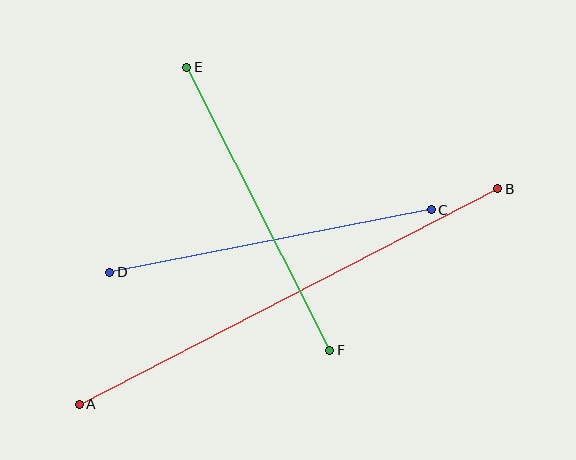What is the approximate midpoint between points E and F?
The midpoint is at approximately (258, 209) pixels.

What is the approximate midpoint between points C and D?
The midpoint is at approximately (271, 241) pixels.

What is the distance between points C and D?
The distance is approximately 328 pixels.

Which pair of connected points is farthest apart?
Points A and B are farthest apart.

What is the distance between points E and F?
The distance is approximately 317 pixels.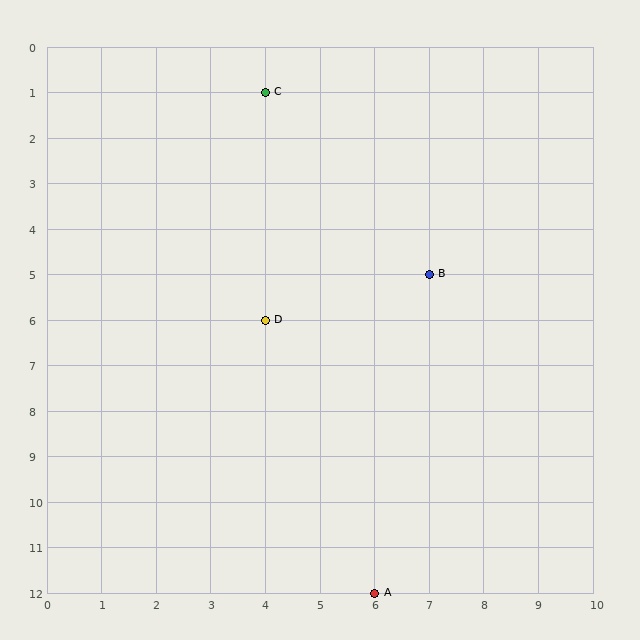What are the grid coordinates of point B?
Point B is at grid coordinates (7, 5).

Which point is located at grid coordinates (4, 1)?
Point C is at (4, 1).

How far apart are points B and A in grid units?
Points B and A are 1 column and 7 rows apart (about 7.1 grid units diagonally).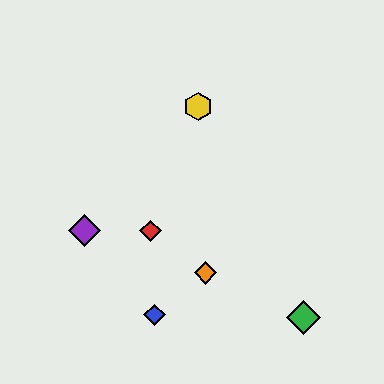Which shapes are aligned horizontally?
The red diamond, the purple diamond are aligned horizontally.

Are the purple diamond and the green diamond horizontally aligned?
No, the purple diamond is at y≈231 and the green diamond is at y≈317.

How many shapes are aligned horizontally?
2 shapes (the red diamond, the purple diamond) are aligned horizontally.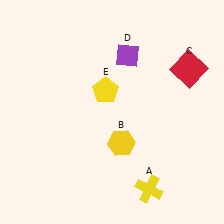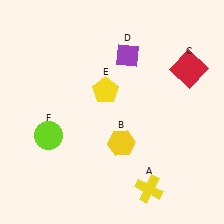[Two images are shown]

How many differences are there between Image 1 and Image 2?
There is 1 difference between the two images.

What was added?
A lime circle (F) was added in Image 2.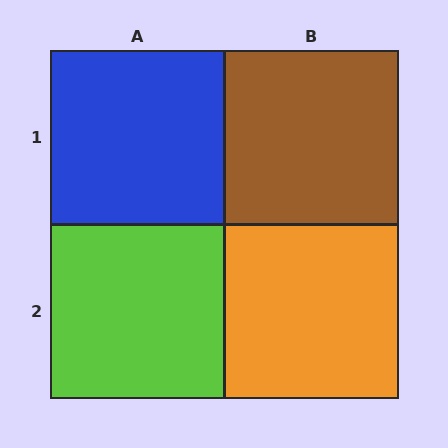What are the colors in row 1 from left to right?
Blue, brown.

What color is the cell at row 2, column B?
Orange.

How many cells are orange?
1 cell is orange.